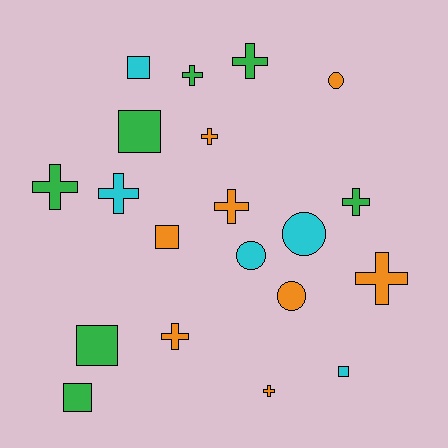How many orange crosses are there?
There are 5 orange crosses.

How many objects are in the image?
There are 20 objects.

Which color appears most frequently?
Orange, with 8 objects.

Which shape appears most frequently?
Cross, with 10 objects.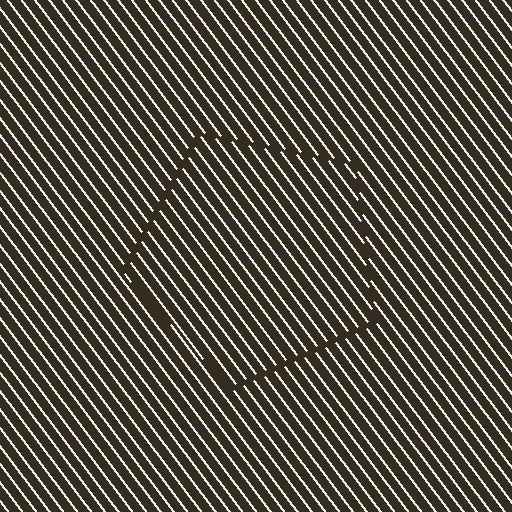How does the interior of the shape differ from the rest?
The interior of the shape contains the same grating, shifted by half a period — the contour is defined by the phase discontinuity where line-ends from the inner and outer gratings abut.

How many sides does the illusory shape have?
5 sides — the line-ends trace a pentagon.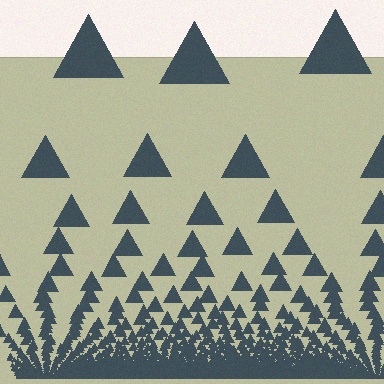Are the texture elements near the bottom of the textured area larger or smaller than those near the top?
Smaller. The gradient is inverted — elements near the bottom are smaller and denser.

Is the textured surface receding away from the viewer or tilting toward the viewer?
The surface appears to tilt toward the viewer. Texture elements get larger and sparser toward the top.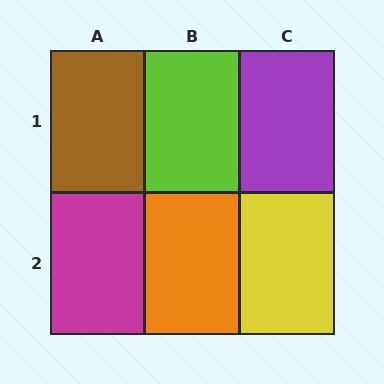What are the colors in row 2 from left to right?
Magenta, orange, yellow.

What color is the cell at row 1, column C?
Purple.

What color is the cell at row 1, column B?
Lime.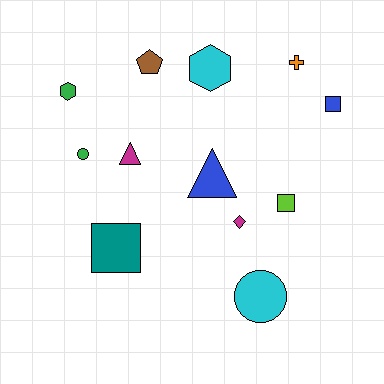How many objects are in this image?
There are 12 objects.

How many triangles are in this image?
There are 2 triangles.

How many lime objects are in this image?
There is 1 lime object.